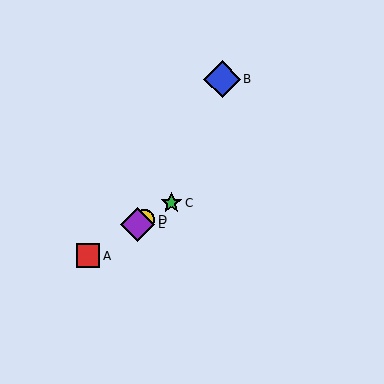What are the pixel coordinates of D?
Object D is at (145, 220).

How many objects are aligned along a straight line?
4 objects (A, C, D, E) are aligned along a straight line.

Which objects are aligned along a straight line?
Objects A, C, D, E are aligned along a straight line.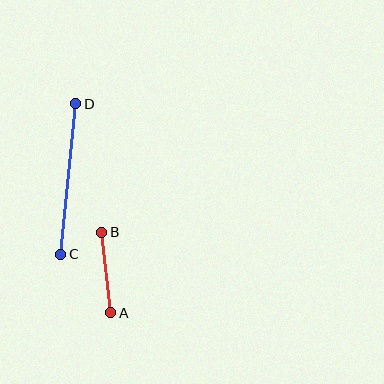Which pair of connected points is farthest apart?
Points C and D are farthest apart.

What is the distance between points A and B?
The distance is approximately 81 pixels.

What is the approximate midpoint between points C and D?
The midpoint is at approximately (68, 179) pixels.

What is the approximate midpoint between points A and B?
The midpoint is at approximately (106, 272) pixels.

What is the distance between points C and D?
The distance is approximately 151 pixels.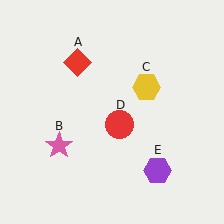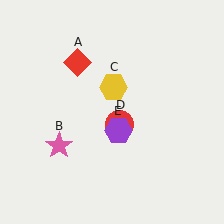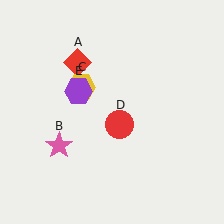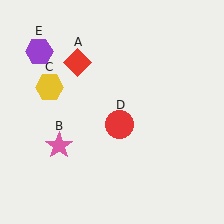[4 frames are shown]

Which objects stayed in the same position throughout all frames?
Red diamond (object A) and pink star (object B) and red circle (object D) remained stationary.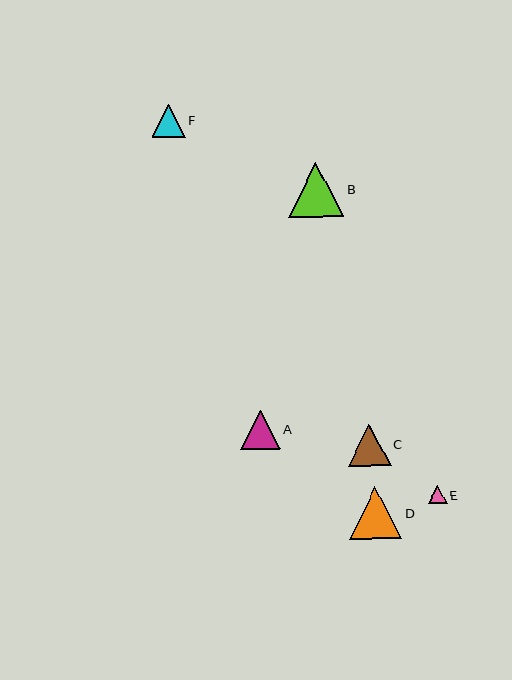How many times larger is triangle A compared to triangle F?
Triangle A is approximately 1.2 times the size of triangle F.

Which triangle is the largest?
Triangle B is the largest with a size of approximately 55 pixels.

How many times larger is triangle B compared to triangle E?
Triangle B is approximately 3.0 times the size of triangle E.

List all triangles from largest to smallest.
From largest to smallest: B, D, C, A, F, E.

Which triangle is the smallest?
Triangle E is the smallest with a size of approximately 18 pixels.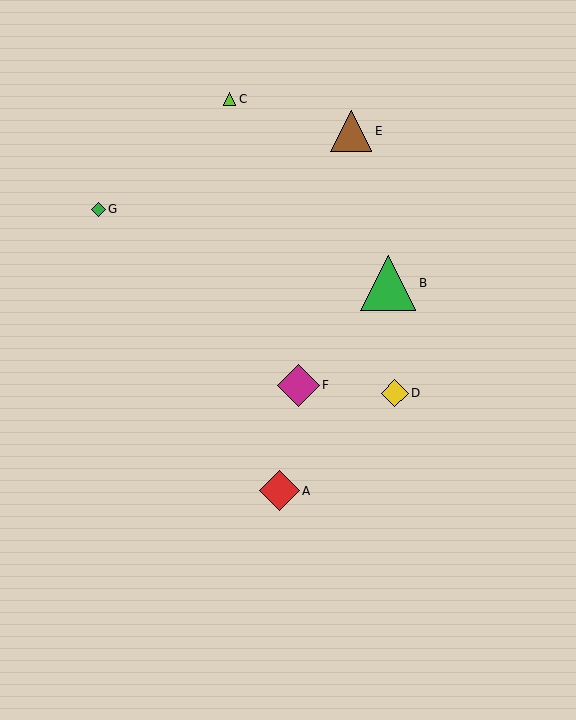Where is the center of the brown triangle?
The center of the brown triangle is at (351, 131).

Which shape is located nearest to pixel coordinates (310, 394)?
The magenta diamond (labeled F) at (298, 385) is nearest to that location.